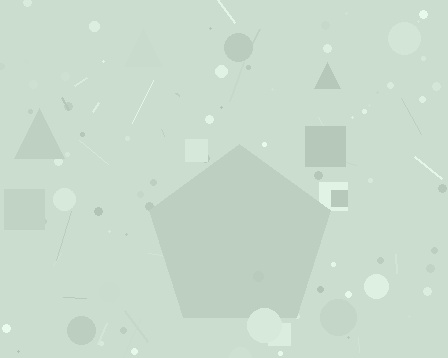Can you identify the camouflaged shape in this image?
The camouflaged shape is a pentagon.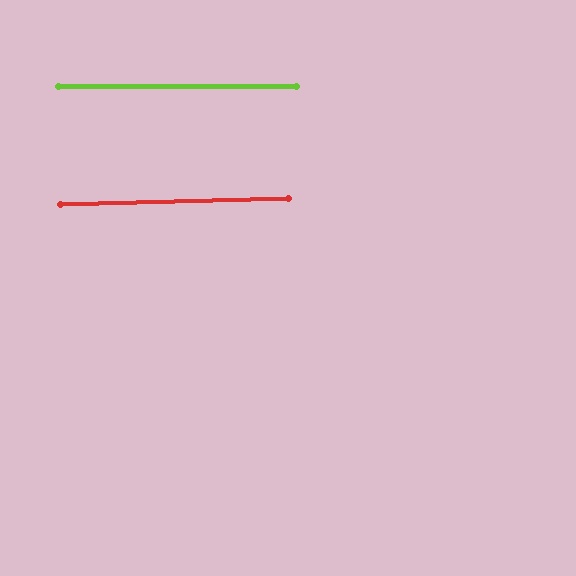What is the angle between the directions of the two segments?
Approximately 2 degrees.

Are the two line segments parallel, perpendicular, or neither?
Parallel — their directions differ by only 1.7°.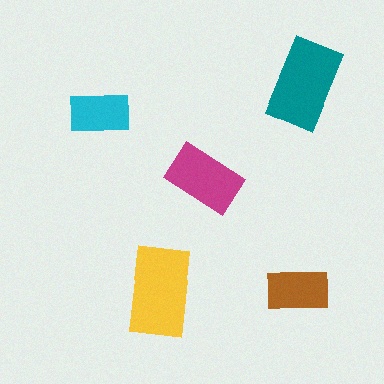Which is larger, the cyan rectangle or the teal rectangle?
The teal one.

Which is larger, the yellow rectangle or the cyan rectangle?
The yellow one.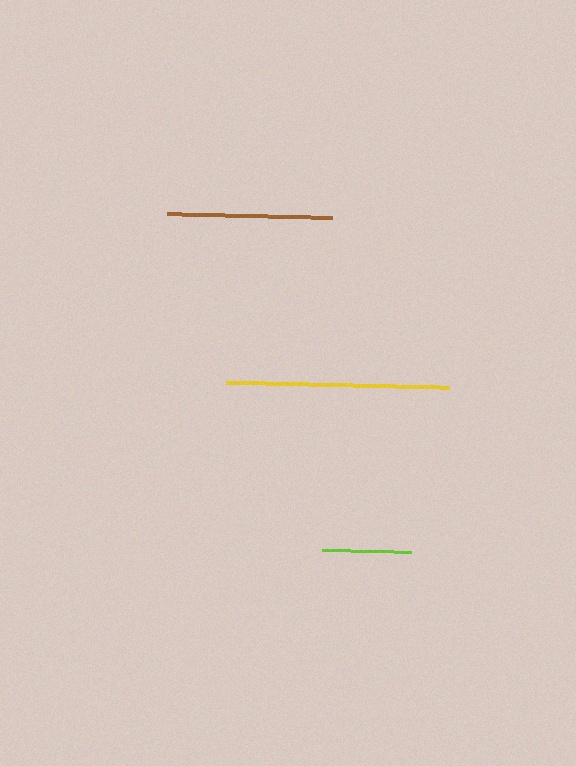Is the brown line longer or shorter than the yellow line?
The yellow line is longer than the brown line.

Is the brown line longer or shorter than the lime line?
The brown line is longer than the lime line.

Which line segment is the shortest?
The lime line is the shortest at approximately 89 pixels.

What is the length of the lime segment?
The lime segment is approximately 89 pixels long.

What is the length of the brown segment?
The brown segment is approximately 166 pixels long.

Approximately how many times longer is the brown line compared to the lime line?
The brown line is approximately 1.9 times the length of the lime line.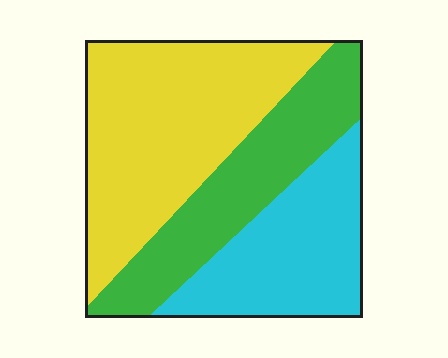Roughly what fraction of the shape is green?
Green covers around 30% of the shape.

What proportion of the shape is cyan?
Cyan covers around 30% of the shape.